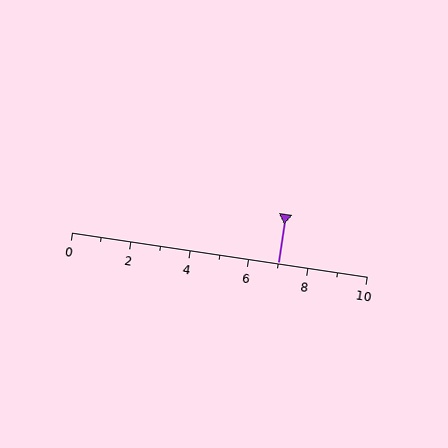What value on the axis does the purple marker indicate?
The marker indicates approximately 7.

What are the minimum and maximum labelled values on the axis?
The axis runs from 0 to 10.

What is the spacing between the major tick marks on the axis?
The major ticks are spaced 2 apart.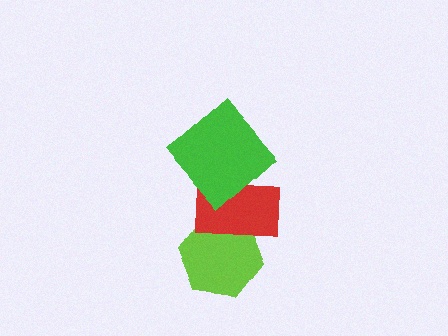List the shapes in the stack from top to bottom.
From top to bottom: the green diamond, the red rectangle, the lime hexagon.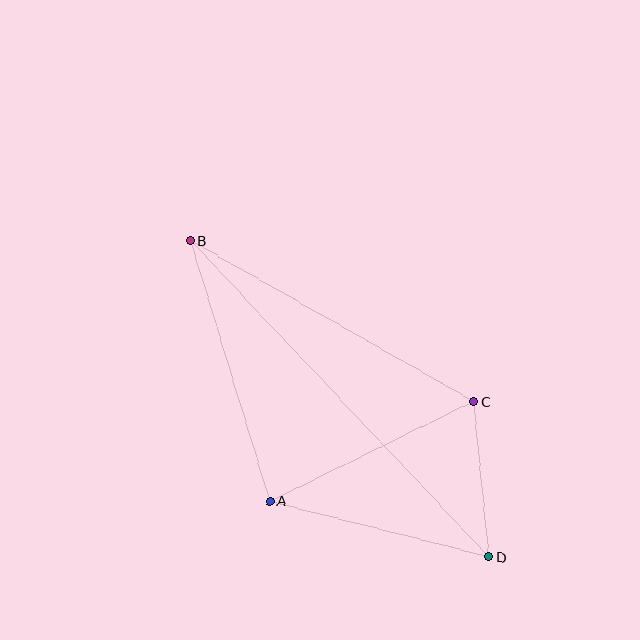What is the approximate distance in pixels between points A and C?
The distance between A and C is approximately 227 pixels.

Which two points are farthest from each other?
Points B and D are farthest from each other.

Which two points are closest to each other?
Points C and D are closest to each other.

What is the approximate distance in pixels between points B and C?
The distance between B and C is approximately 326 pixels.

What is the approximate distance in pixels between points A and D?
The distance between A and D is approximately 226 pixels.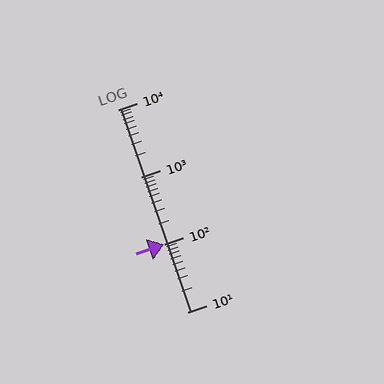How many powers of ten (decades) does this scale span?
The scale spans 3 decades, from 10 to 10000.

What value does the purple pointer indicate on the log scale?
The pointer indicates approximately 100.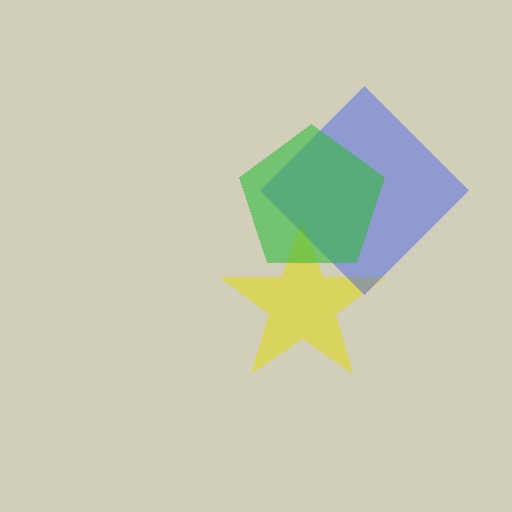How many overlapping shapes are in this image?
There are 3 overlapping shapes in the image.